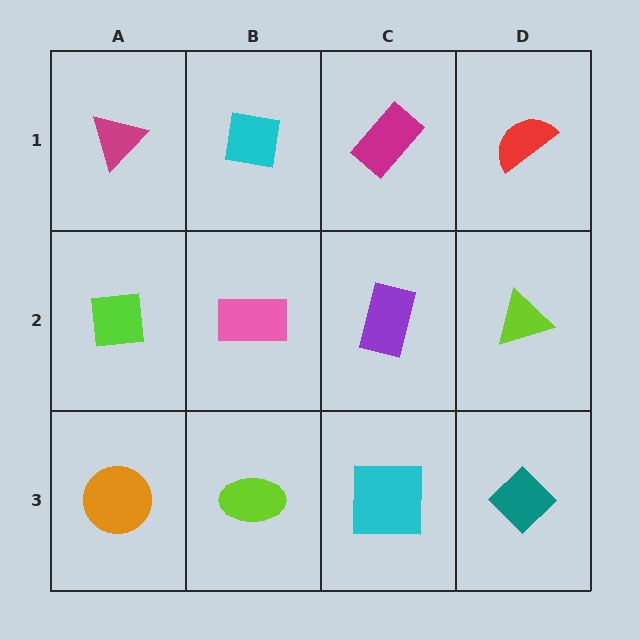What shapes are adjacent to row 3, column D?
A lime triangle (row 2, column D), a cyan square (row 3, column C).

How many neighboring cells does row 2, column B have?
4.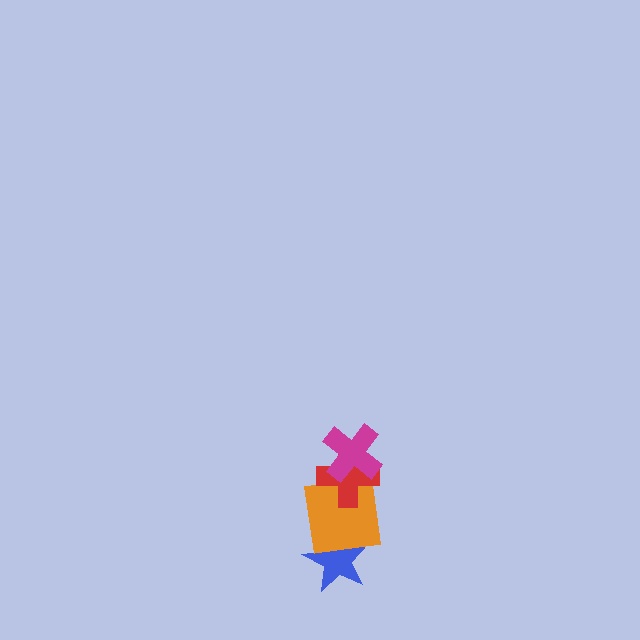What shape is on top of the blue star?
The orange square is on top of the blue star.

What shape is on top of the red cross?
The magenta cross is on top of the red cross.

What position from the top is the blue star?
The blue star is 4th from the top.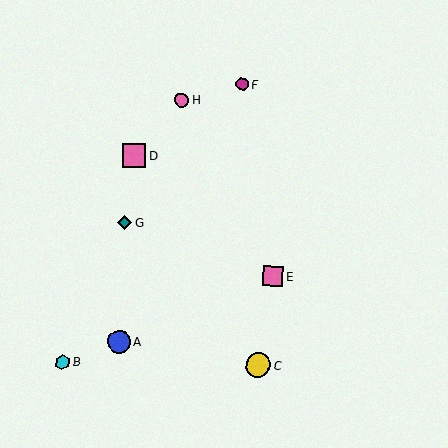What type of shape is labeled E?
Shape E is a pink square.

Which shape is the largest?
The yellow circle (labeled C) is the largest.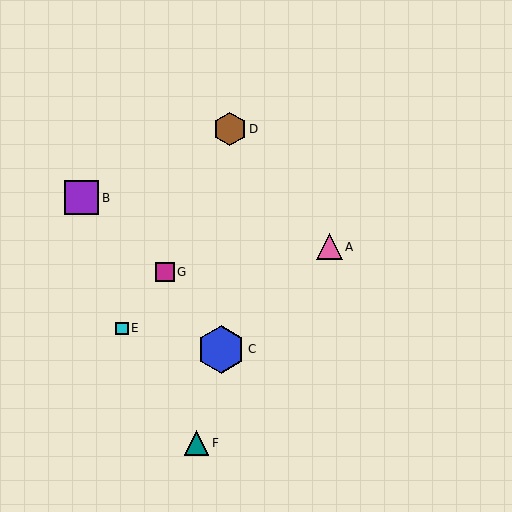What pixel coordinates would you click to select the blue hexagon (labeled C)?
Click at (221, 349) to select the blue hexagon C.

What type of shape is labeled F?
Shape F is a teal triangle.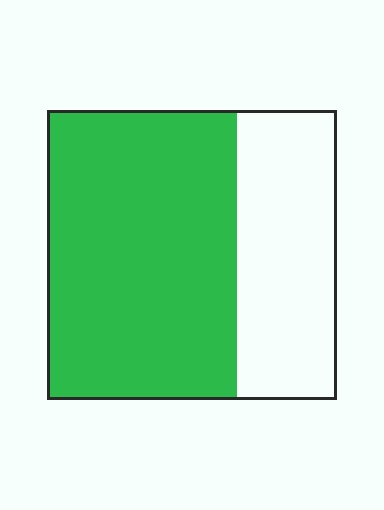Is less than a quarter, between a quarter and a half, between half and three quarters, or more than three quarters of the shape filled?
Between half and three quarters.